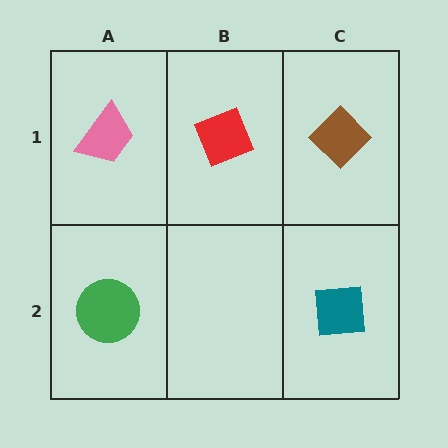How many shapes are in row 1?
3 shapes.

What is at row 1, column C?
A brown diamond.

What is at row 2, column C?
A teal square.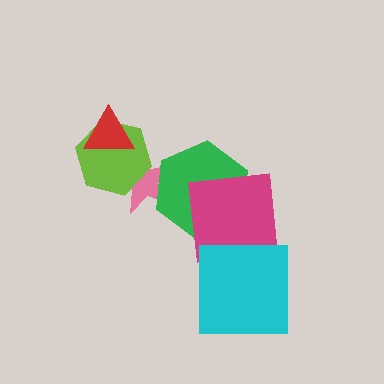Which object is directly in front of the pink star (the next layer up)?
The green hexagon is directly in front of the pink star.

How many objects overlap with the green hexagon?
2 objects overlap with the green hexagon.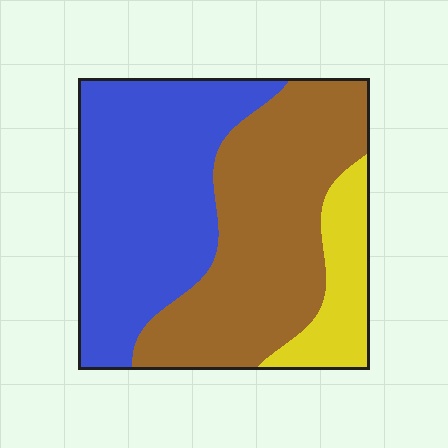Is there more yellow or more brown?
Brown.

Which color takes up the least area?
Yellow, at roughly 15%.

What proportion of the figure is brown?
Brown takes up about two fifths (2/5) of the figure.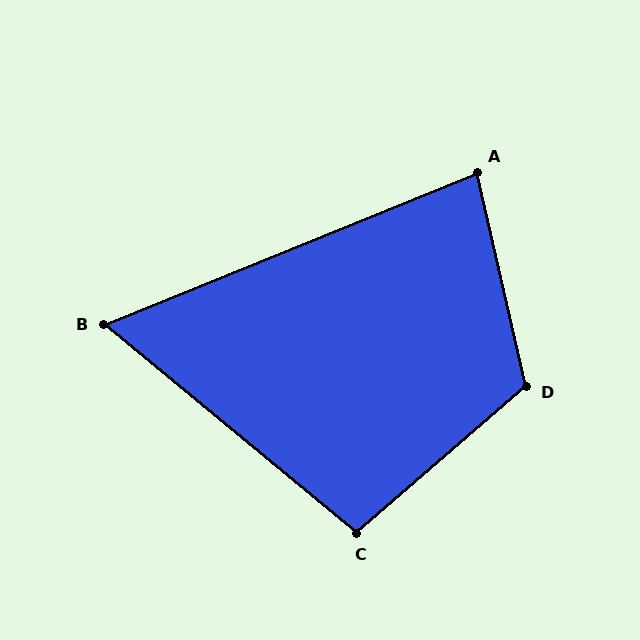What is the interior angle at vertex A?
Approximately 81 degrees (acute).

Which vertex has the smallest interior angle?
B, at approximately 62 degrees.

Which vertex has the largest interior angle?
D, at approximately 118 degrees.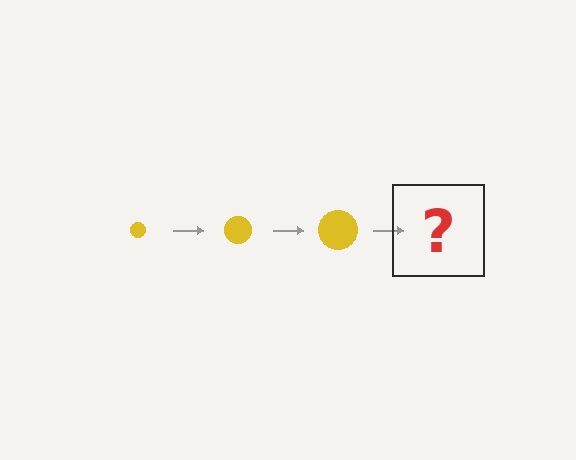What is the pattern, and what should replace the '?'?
The pattern is that the circle gets progressively larger each step. The '?' should be a yellow circle, larger than the previous one.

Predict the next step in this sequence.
The next step is a yellow circle, larger than the previous one.